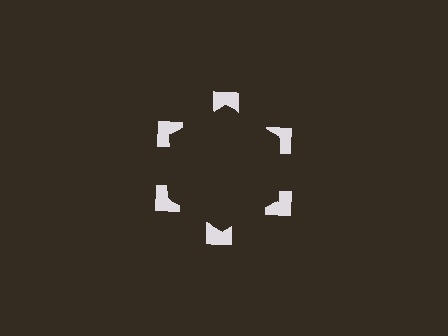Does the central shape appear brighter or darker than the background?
It typically appears slightly darker than the background, even though no actual brightness change is drawn.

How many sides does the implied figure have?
6 sides.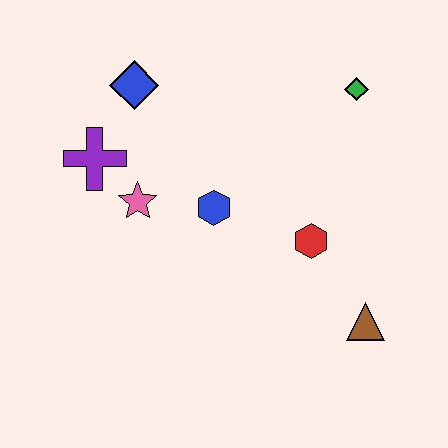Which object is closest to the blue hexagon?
The pink star is closest to the blue hexagon.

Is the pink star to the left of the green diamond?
Yes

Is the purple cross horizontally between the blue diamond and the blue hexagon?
No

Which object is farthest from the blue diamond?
The brown triangle is farthest from the blue diamond.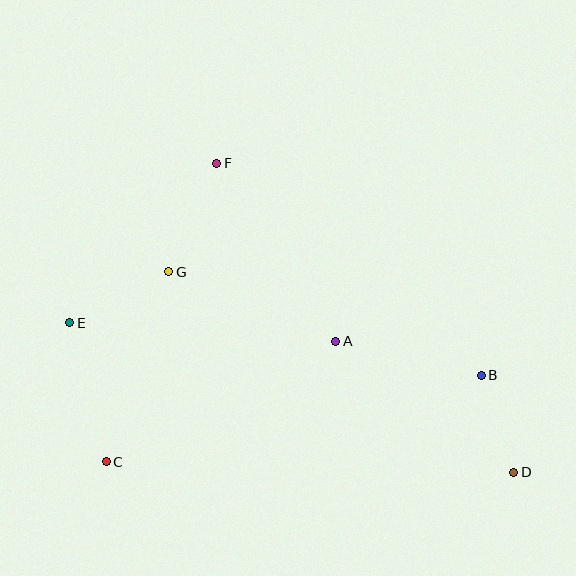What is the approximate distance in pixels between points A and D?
The distance between A and D is approximately 221 pixels.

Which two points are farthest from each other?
Points D and E are farthest from each other.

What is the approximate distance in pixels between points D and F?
The distance between D and F is approximately 428 pixels.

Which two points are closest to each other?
Points B and D are closest to each other.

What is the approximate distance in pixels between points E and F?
The distance between E and F is approximately 217 pixels.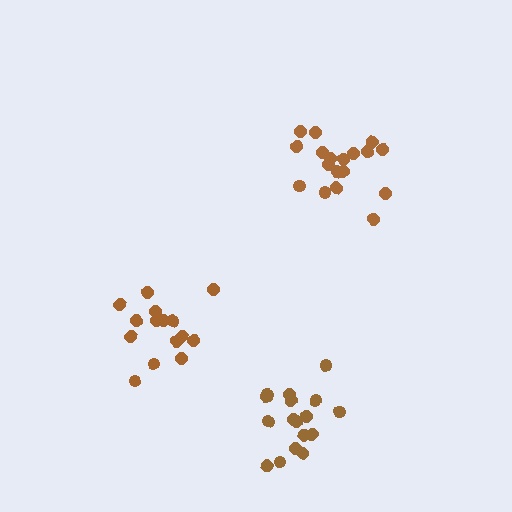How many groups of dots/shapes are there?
There are 3 groups.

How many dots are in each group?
Group 1: 18 dots, Group 2: 15 dots, Group 3: 17 dots (50 total).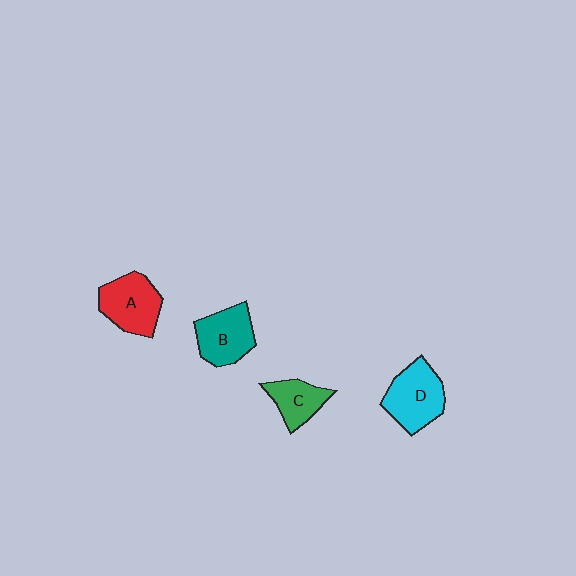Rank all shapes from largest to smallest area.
From largest to smallest: D (cyan), A (red), B (teal), C (green).